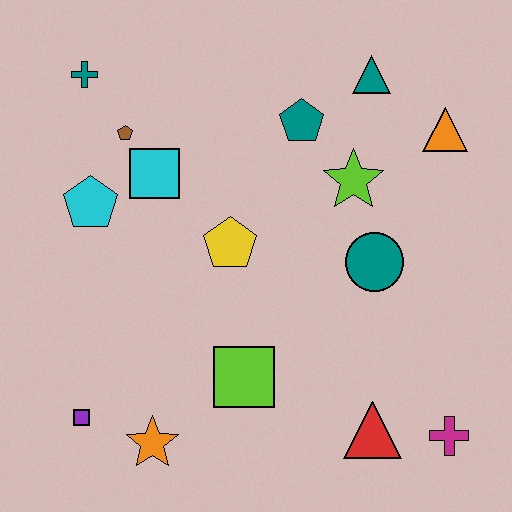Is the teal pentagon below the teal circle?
No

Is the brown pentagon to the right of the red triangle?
No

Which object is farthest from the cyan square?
The magenta cross is farthest from the cyan square.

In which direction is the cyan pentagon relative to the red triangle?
The cyan pentagon is to the left of the red triangle.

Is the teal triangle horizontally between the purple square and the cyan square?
No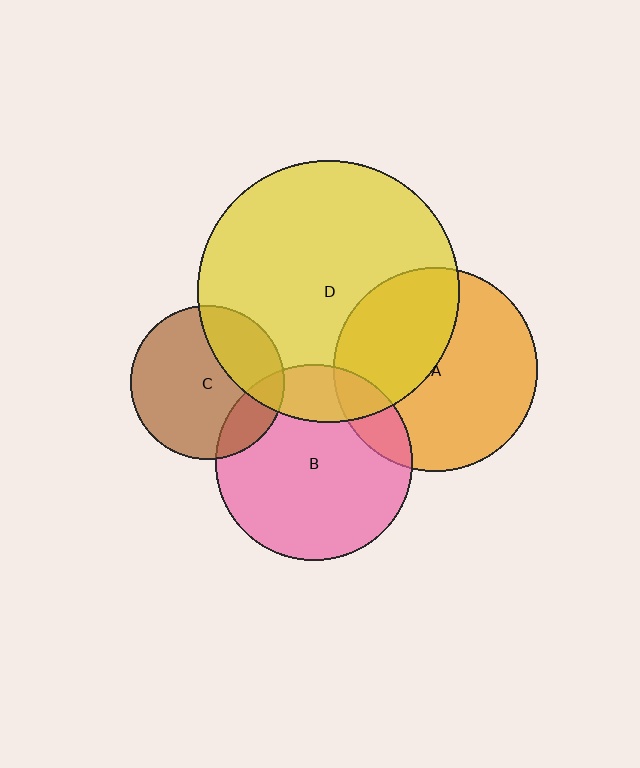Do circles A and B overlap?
Yes.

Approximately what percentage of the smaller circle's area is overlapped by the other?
Approximately 15%.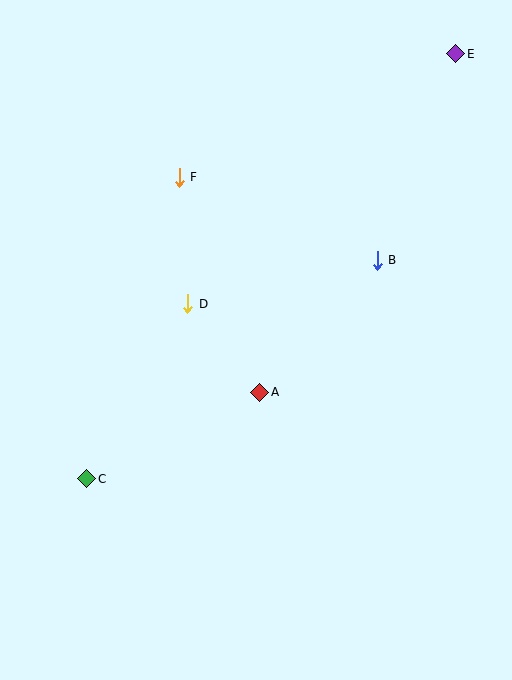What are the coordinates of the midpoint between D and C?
The midpoint between D and C is at (137, 391).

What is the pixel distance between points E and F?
The distance between E and F is 303 pixels.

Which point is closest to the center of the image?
Point A at (260, 392) is closest to the center.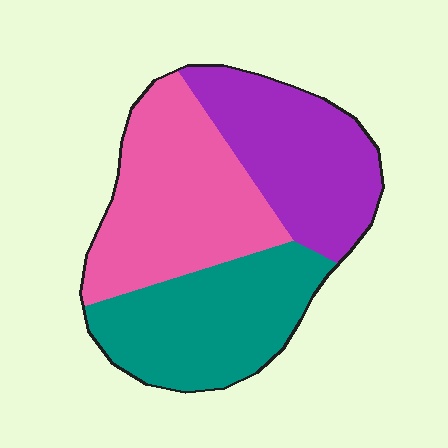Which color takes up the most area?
Pink, at roughly 35%.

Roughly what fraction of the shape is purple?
Purple covers about 30% of the shape.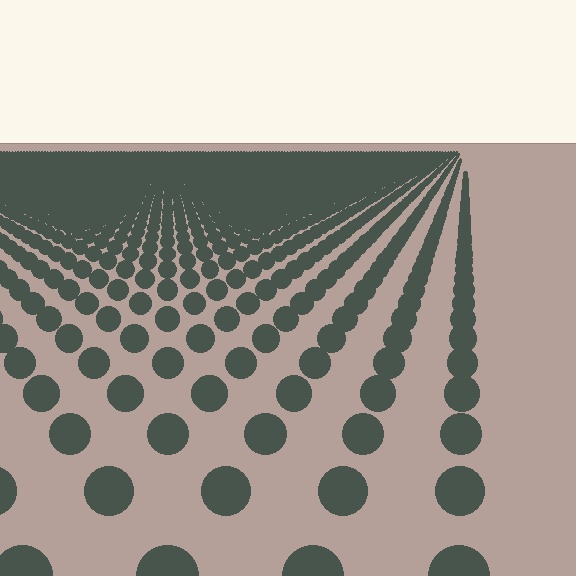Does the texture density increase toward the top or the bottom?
Density increases toward the top.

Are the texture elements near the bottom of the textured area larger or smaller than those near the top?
Larger. Near the bottom, elements are closer to the viewer and appear at a bigger on-screen size.